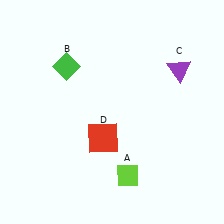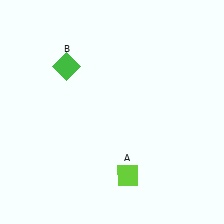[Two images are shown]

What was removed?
The red square (D), the purple triangle (C) were removed in Image 2.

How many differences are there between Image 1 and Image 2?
There are 2 differences between the two images.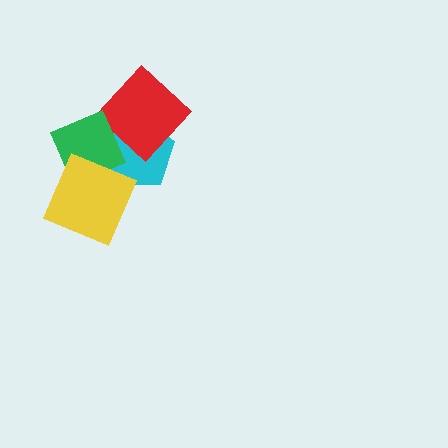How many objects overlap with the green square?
3 objects overlap with the green square.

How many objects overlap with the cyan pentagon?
3 objects overlap with the cyan pentagon.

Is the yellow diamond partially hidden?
No, no other shape covers it.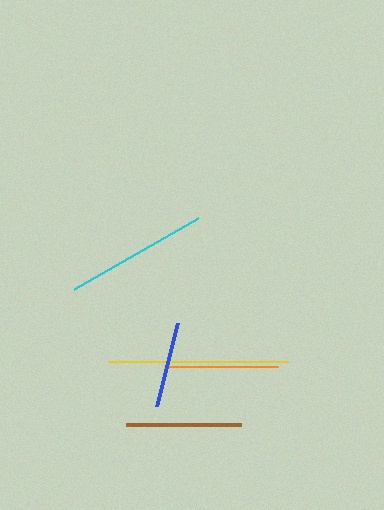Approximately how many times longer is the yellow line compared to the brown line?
The yellow line is approximately 1.6 times the length of the brown line.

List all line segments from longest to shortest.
From longest to shortest: yellow, cyan, brown, orange, blue.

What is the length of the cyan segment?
The cyan segment is approximately 143 pixels long.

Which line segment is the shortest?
The blue line is the shortest at approximately 86 pixels.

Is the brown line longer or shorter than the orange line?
The brown line is longer than the orange line.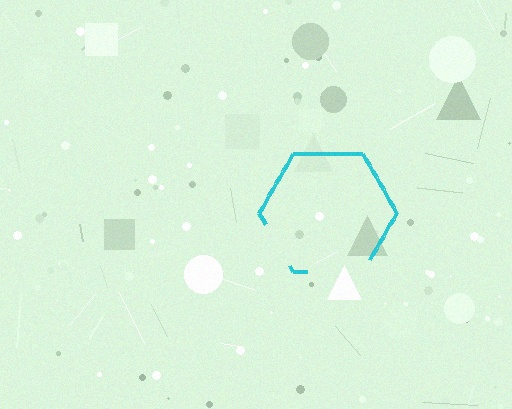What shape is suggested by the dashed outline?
The dashed outline suggests a hexagon.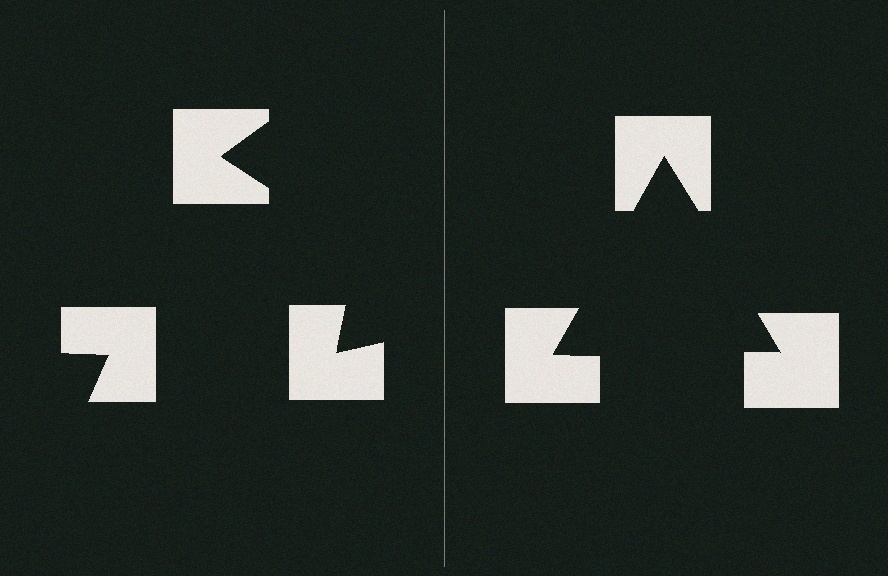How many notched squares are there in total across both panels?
6 — 3 on each side.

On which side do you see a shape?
An illusory triangle appears on the right side. On the left side the wedge cuts are rotated, so no coherent shape forms.